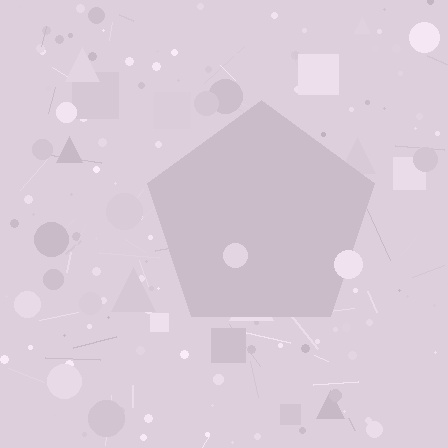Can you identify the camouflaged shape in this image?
The camouflaged shape is a pentagon.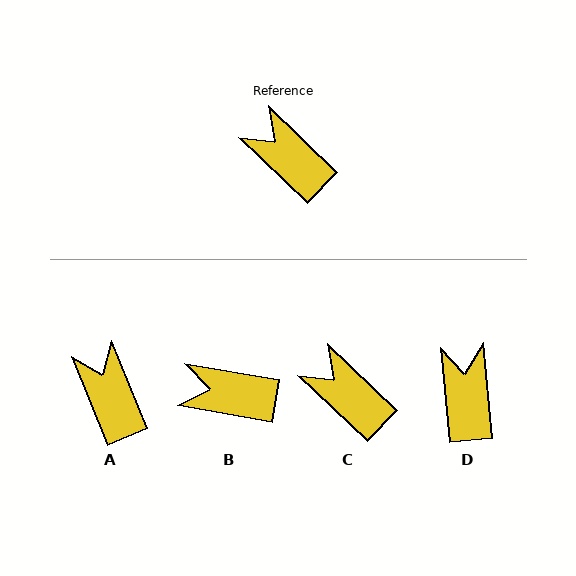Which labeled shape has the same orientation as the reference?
C.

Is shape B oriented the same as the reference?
No, it is off by about 34 degrees.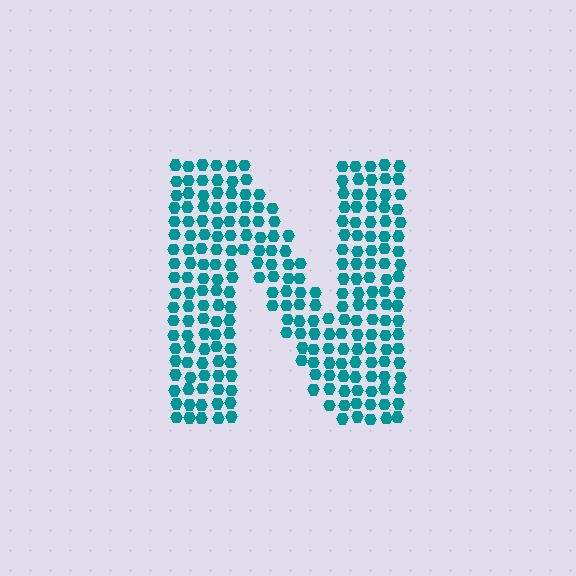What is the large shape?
The large shape is the letter N.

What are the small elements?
The small elements are hexagons.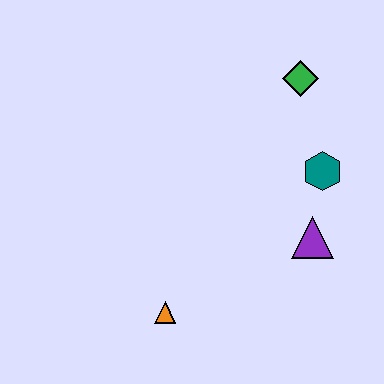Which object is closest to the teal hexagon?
The purple triangle is closest to the teal hexagon.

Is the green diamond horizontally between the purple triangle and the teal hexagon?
No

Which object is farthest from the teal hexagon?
The orange triangle is farthest from the teal hexagon.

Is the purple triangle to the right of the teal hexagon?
No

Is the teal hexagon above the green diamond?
No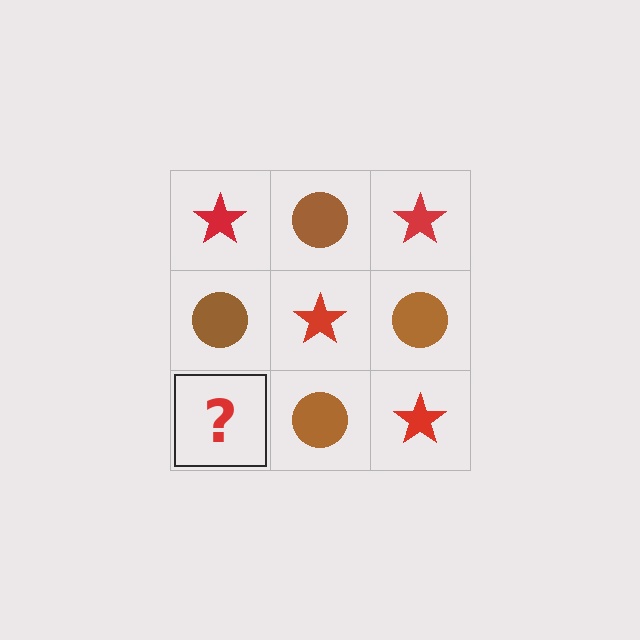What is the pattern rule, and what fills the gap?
The rule is that it alternates red star and brown circle in a checkerboard pattern. The gap should be filled with a red star.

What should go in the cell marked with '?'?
The missing cell should contain a red star.